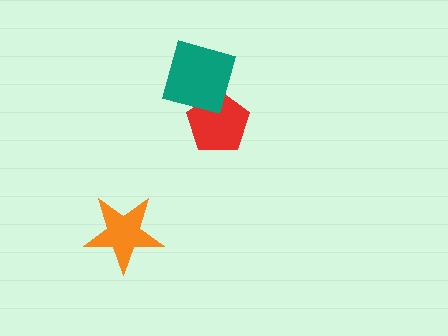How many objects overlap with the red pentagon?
1 object overlaps with the red pentagon.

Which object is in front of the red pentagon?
The teal square is in front of the red pentagon.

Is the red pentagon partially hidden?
Yes, it is partially covered by another shape.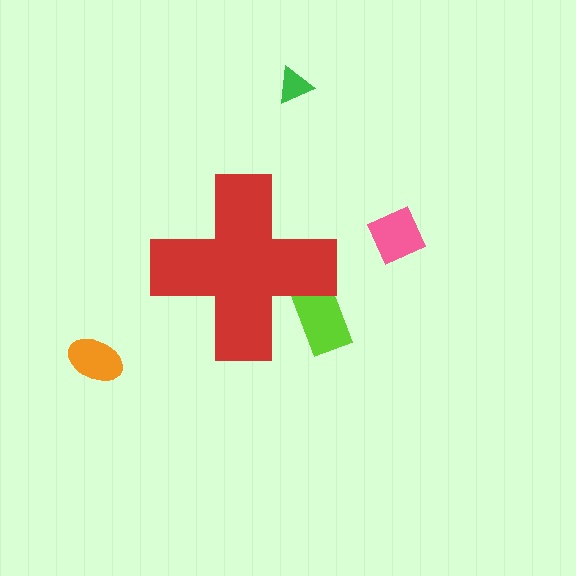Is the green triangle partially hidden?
No, the green triangle is fully visible.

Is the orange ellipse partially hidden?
No, the orange ellipse is fully visible.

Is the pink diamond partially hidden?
No, the pink diamond is fully visible.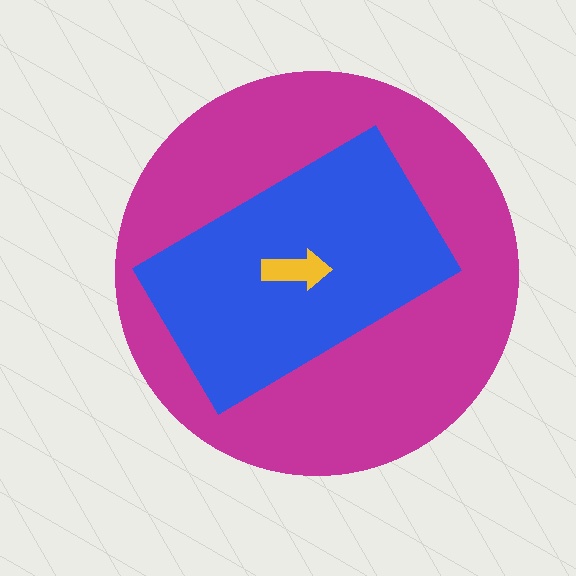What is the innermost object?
The yellow arrow.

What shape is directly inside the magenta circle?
The blue rectangle.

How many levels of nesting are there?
3.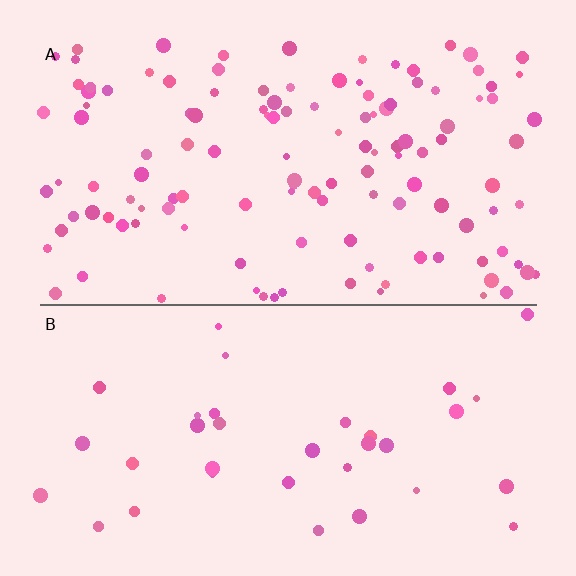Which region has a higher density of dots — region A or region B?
A (the top).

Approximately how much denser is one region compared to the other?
Approximately 3.4× — region A over region B.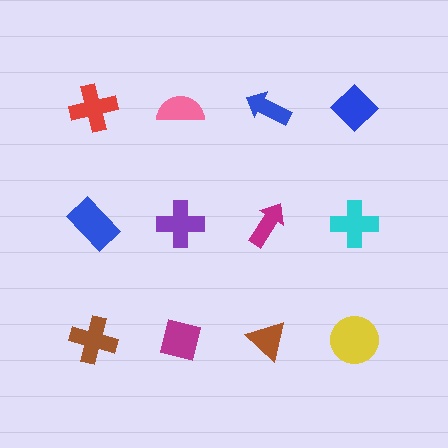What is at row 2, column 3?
A magenta arrow.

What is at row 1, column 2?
A pink semicircle.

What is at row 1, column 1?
A red cross.